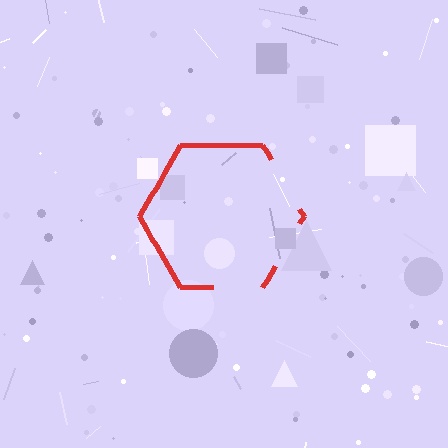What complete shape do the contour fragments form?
The contour fragments form a hexagon.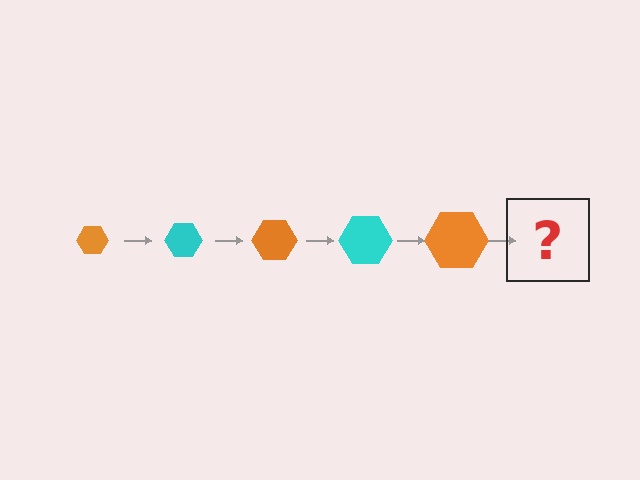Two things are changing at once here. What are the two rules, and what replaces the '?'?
The two rules are that the hexagon grows larger each step and the color cycles through orange and cyan. The '?' should be a cyan hexagon, larger than the previous one.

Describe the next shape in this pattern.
It should be a cyan hexagon, larger than the previous one.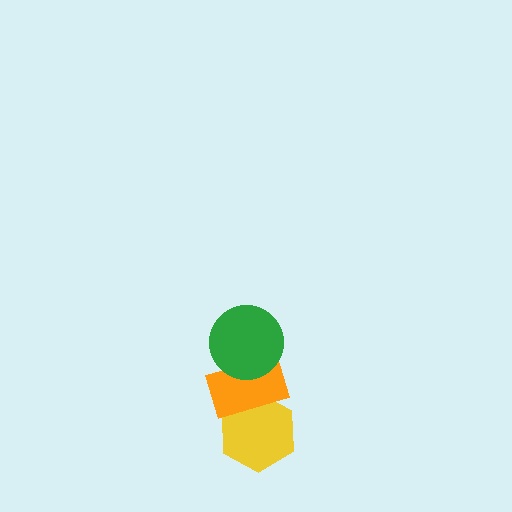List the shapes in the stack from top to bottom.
From top to bottom: the green circle, the orange rectangle, the yellow hexagon.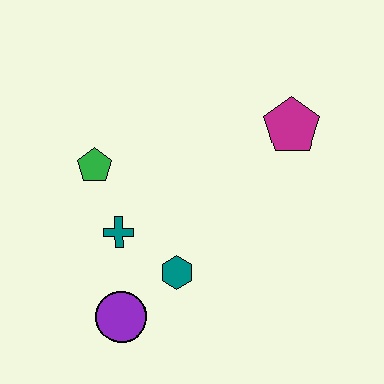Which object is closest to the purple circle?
The teal hexagon is closest to the purple circle.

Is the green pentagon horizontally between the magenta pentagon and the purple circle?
No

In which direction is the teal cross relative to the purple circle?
The teal cross is above the purple circle.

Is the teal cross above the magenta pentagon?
No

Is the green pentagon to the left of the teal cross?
Yes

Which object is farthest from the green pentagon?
The magenta pentagon is farthest from the green pentagon.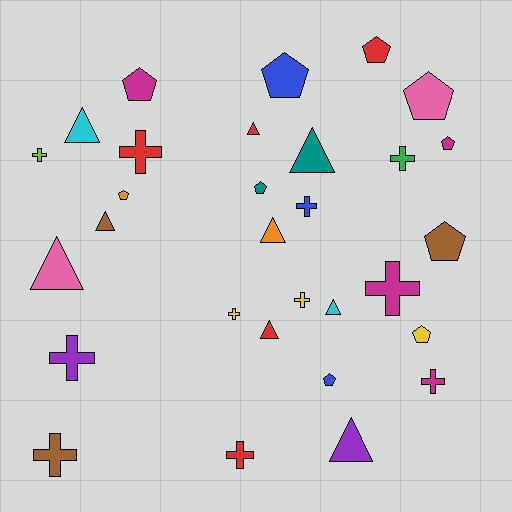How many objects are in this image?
There are 30 objects.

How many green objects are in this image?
There is 1 green object.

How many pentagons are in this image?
There are 10 pentagons.